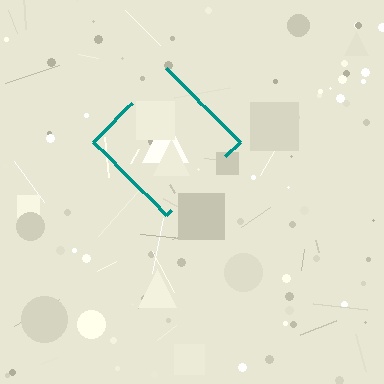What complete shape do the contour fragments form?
The contour fragments form a diamond.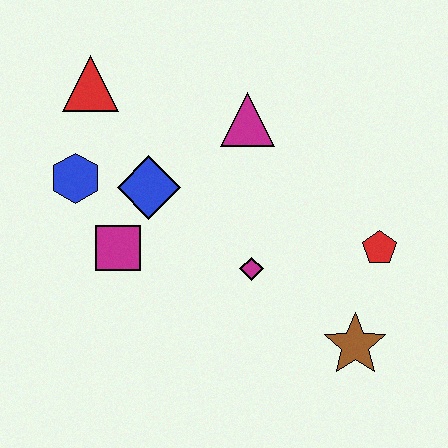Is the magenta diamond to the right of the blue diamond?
Yes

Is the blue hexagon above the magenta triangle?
No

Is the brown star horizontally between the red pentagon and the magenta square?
Yes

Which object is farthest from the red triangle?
The brown star is farthest from the red triangle.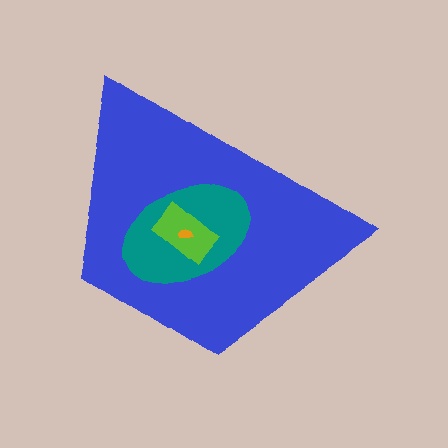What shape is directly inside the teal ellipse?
The lime rectangle.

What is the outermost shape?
The blue trapezoid.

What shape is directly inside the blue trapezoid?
The teal ellipse.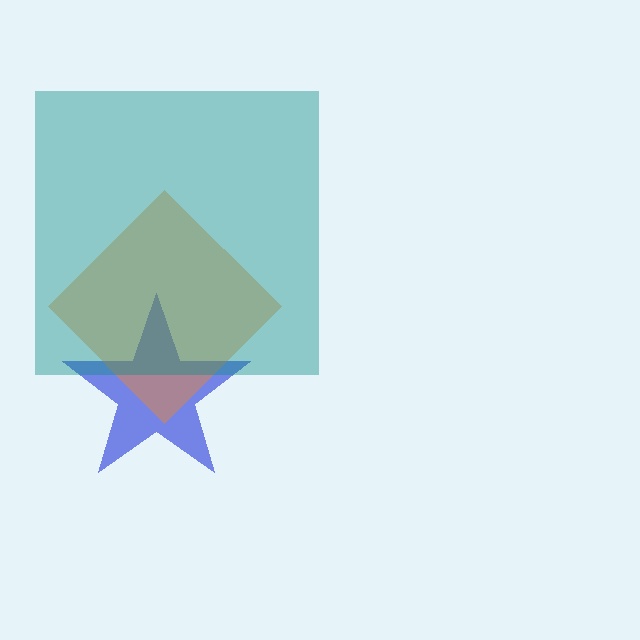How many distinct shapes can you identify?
There are 3 distinct shapes: a blue star, an orange diamond, a teal square.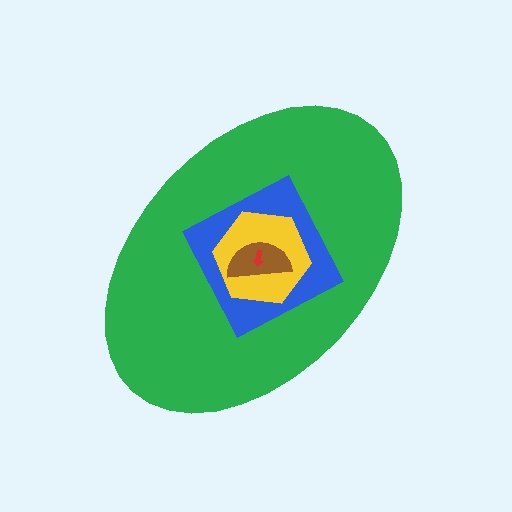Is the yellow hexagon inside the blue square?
Yes.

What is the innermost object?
The red arrow.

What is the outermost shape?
The green ellipse.